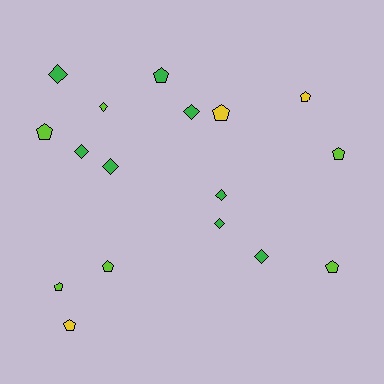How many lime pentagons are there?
There are 5 lime pentagons.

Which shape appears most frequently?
Pentagon, with 9 objects.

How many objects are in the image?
There are 17 objects.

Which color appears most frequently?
Green, with 8 objects.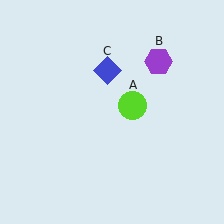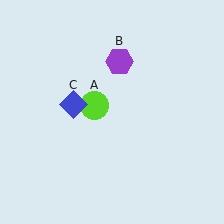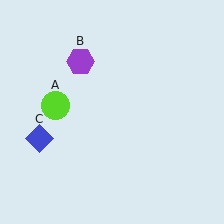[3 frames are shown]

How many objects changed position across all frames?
3 objects changed position: lime circle (object A), purple hexagon (object B), blue diamond (object C).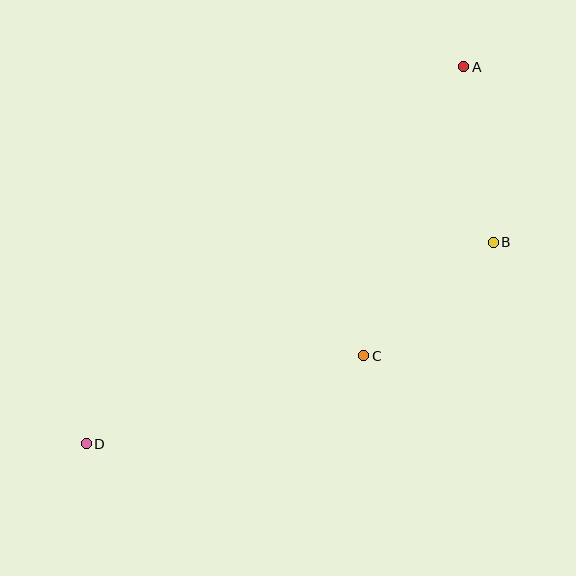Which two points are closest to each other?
Points B and C are closest to each other.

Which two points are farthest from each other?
Points A and D are farthest from each other.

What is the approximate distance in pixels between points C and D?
The distance between C and D is approximately 291 pixels.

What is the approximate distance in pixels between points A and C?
The distance between A and C is approximately 306 pixels.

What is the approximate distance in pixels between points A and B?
The distance between A and B is approximately 178 pixels.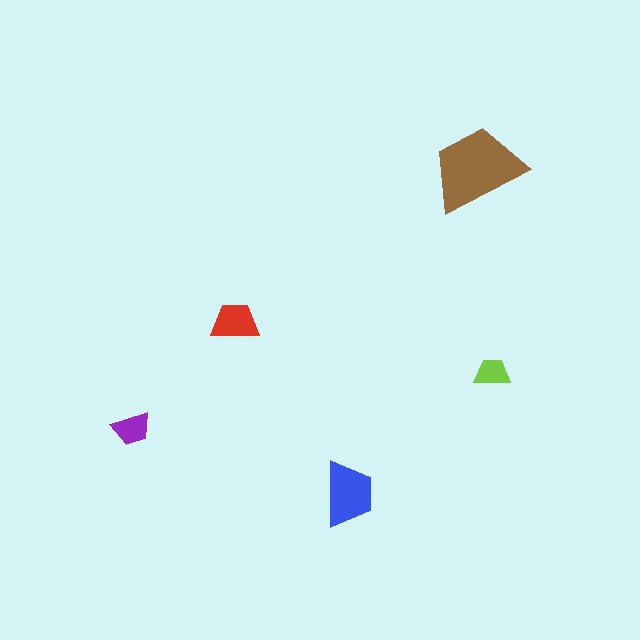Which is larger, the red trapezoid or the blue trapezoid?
The blue one.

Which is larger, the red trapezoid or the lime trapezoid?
The red one.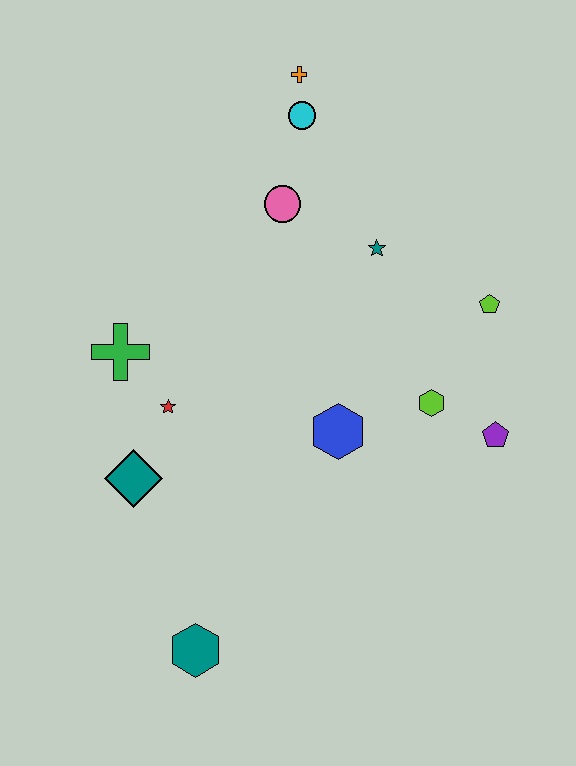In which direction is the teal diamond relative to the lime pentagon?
The teal diamond is to the left of the lime pentagon.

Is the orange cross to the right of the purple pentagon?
No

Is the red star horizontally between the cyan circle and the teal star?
No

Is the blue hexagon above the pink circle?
No